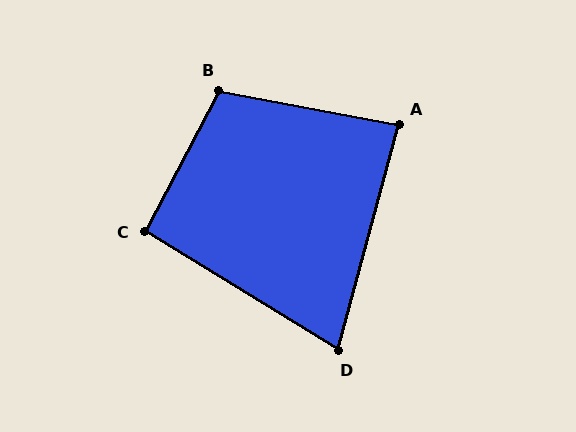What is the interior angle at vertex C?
Approximately 94 degrees (approximately right).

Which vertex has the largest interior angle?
B, at approximately 107 degrees.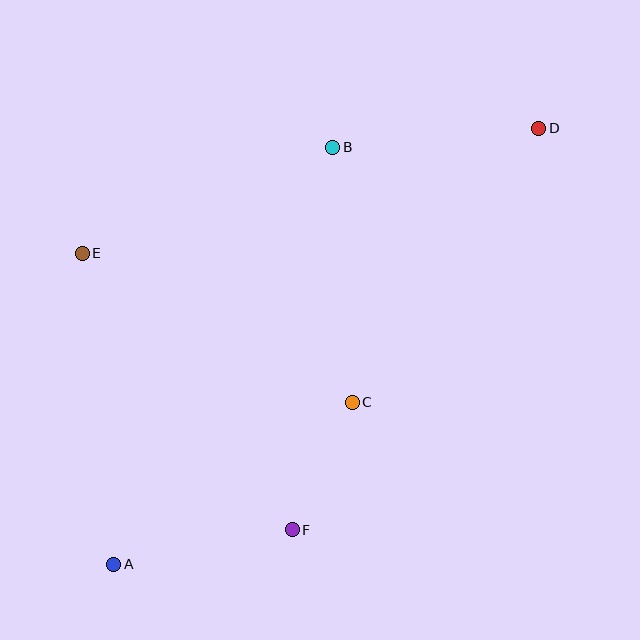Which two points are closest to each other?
Points C and F are closest to each other.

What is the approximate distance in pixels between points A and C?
The distance between A and C is approximately 288 pixels.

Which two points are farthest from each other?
Points A and D are farthest from each other.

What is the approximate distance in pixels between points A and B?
The distance between A and B is approximately 471 pixels.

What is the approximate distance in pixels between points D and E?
The distance between D and E is approximately 473 pixels.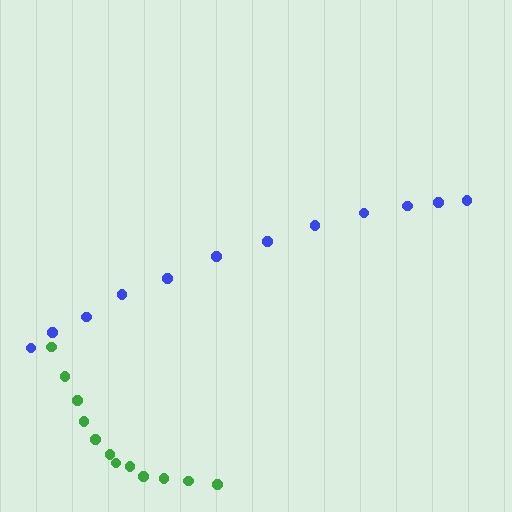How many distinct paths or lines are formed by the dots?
There are 2 distinct paths.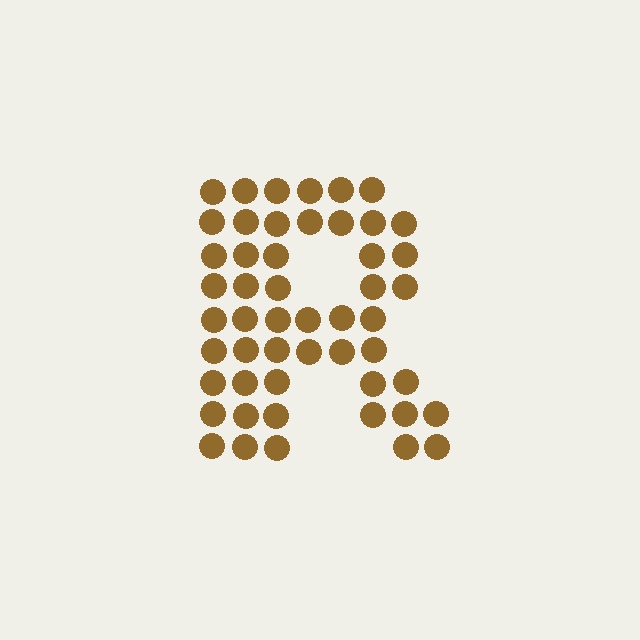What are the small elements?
The small elements are circles.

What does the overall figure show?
The overall figure shows the letter R.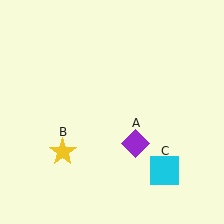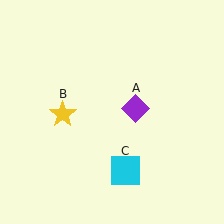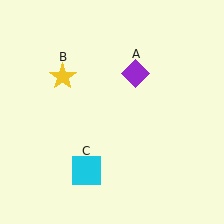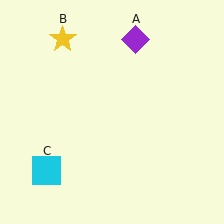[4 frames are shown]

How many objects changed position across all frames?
3 objects changed position: purple diamond (object A), yellow star (object B), cyan square (object C).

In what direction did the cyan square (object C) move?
The cyan square (object C) moved left.